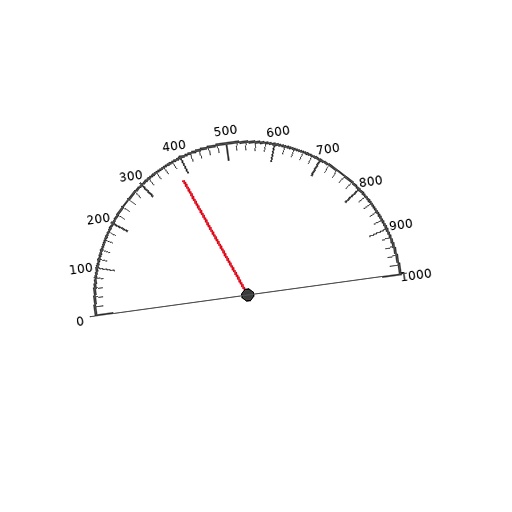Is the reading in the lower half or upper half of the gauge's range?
The reading is in the lower half of the range (0 to 1000).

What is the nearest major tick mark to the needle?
The nearest major tick mark is 400.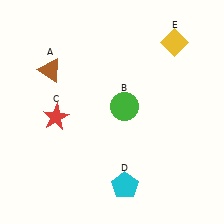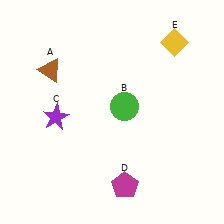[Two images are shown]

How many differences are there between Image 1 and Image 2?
There are 2 differences between the two images.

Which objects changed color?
C changed from red to purple. D changed from cyan to magenta.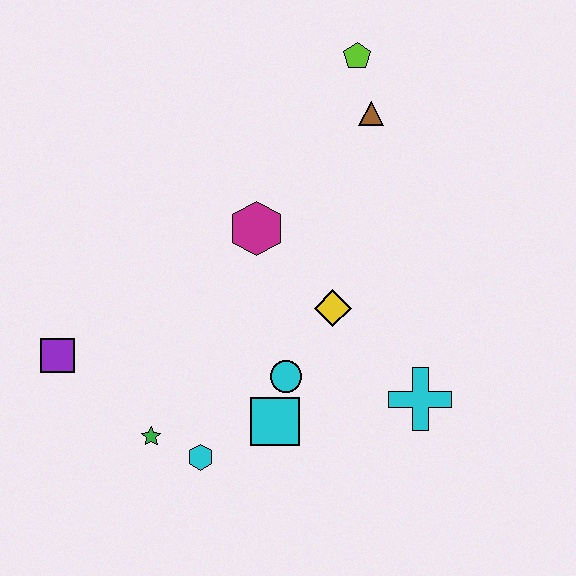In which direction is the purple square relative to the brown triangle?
The purple square is to the left of the brown triangle.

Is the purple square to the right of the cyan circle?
No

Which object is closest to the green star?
The cyan hexagon is closest to the green star.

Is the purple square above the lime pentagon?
No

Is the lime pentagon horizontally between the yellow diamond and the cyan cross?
Yes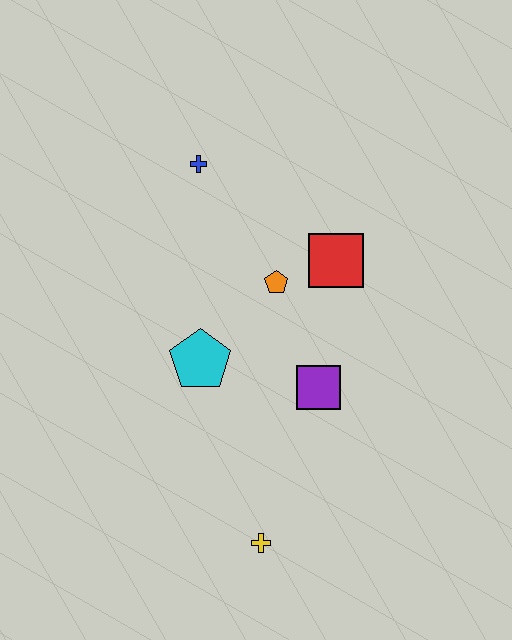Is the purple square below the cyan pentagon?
Yes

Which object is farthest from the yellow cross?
The blue cross is farthest from the yellow cross.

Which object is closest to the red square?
The orange pentagon is closest to the red square.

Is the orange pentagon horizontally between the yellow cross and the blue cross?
No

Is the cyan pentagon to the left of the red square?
Yes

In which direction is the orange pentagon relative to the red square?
The orange pentagon is to the left of the red square.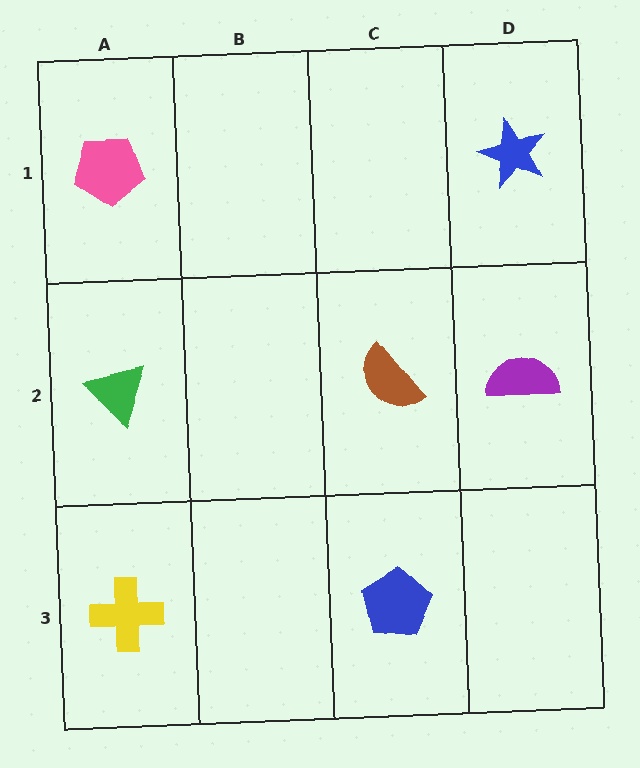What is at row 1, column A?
A pink pentagon.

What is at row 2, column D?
A purple semicircle.